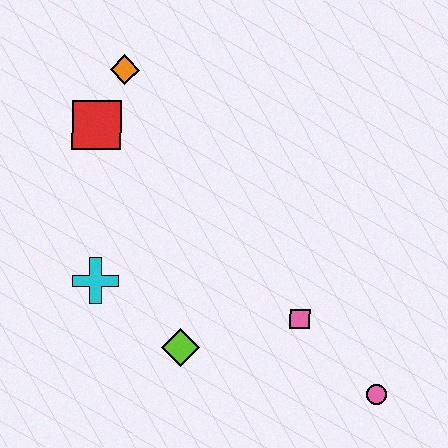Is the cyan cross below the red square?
Yes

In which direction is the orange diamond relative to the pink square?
The orange diamond is above the pink square.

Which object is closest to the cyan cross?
The lime diamond is closest to the cyan cross.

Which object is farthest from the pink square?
The orange diamond is farthest from the pink square.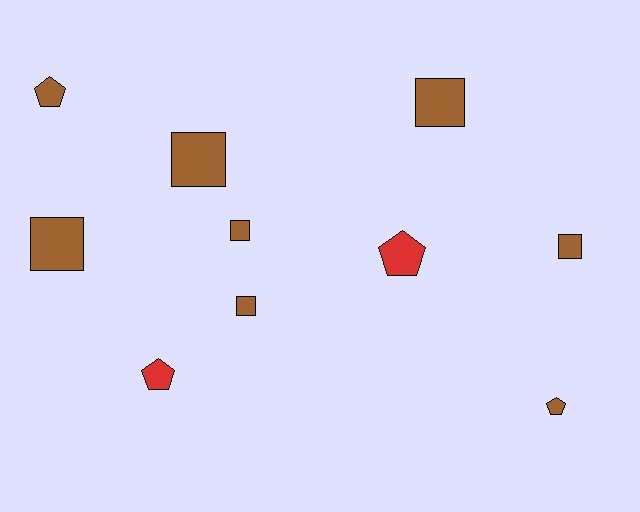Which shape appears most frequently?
Square, with 6 objects.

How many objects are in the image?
There are 10 objects.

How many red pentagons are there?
There are 2 red pentagons.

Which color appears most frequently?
Brown, with 8 objects.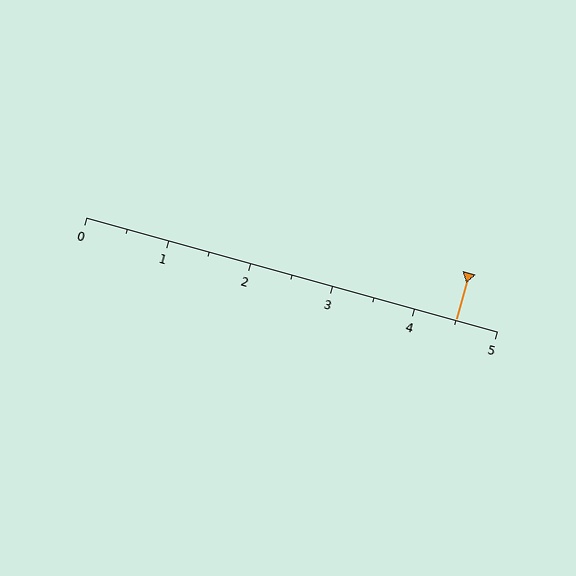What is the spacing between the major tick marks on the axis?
The major ticks are spaced 1 apart.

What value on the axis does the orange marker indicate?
The marker indicates approximately 4.5.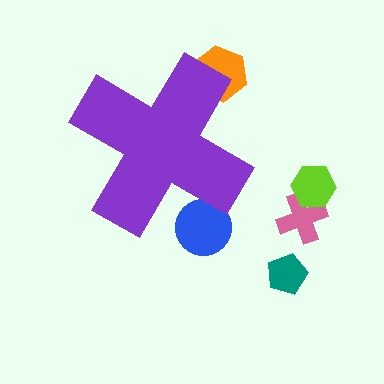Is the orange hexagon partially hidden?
Yes, the orange hexagon is partially hidden behind the purple cross.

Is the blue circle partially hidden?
Yes, the blue circle is partially hidden behind the purple cross.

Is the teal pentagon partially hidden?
No, the teal pentagon is fully visible.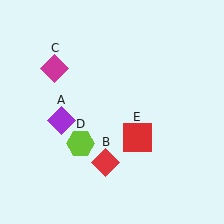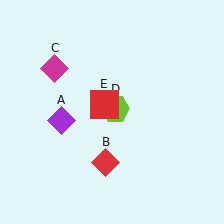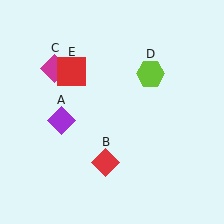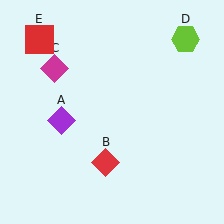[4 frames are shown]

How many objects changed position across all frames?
2 objects changed position: lime hexagon (object D), red square (object E).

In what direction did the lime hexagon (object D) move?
The lime hexagon (object D) moved up and to the right.